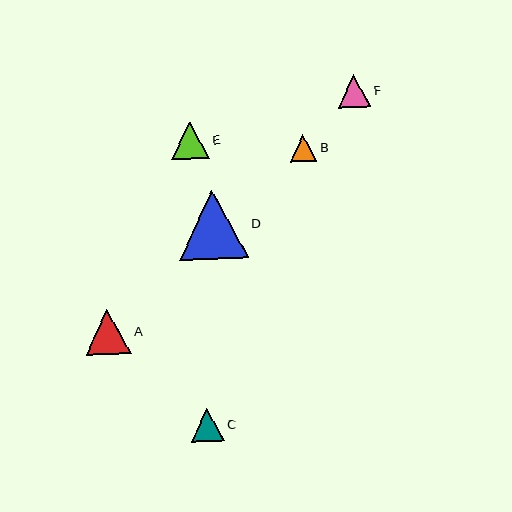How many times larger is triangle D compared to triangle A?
Triangle D is approximately 1.5 times the size of triangle A.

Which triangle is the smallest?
Triangle B is the smallest with a size of approximately 27 pixels.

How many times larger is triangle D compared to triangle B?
Triangle D is approximately 2.6 times the size of triangle B.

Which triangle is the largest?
Triangle D is the largest with a size of approximately 70 pixels.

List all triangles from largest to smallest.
From largest to smallest: D, A, E, C, F, B.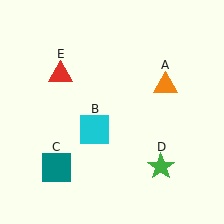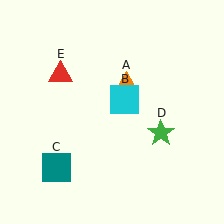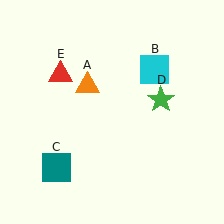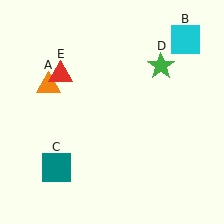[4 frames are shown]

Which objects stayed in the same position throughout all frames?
Teal square (object C) and red triangle (object E) remained stationary.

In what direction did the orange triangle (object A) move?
The orange triangle (object A) moved left.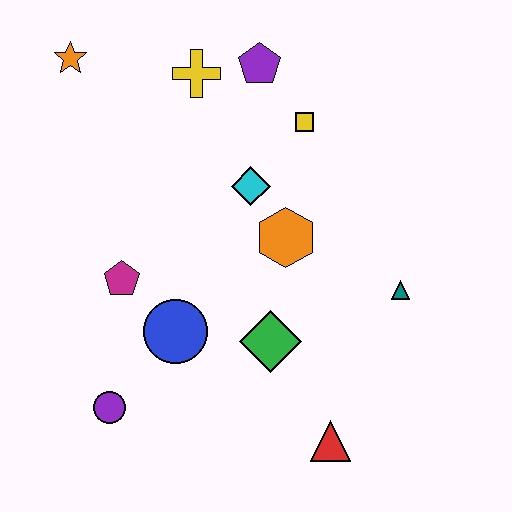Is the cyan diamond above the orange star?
No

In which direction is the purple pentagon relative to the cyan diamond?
The purple pentagon is above the cyan diamond.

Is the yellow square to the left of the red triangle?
Yes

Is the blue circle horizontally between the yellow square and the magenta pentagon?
Yes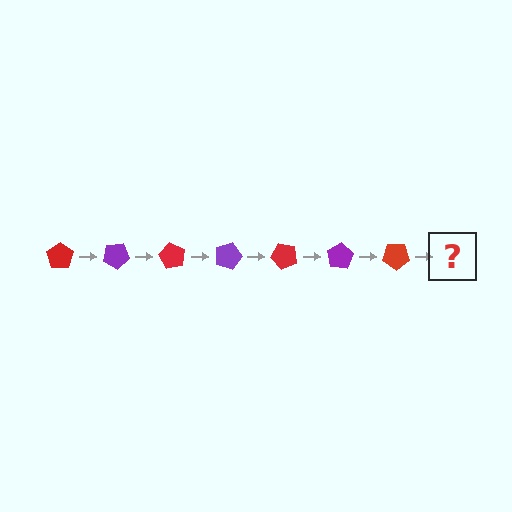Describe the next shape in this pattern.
It should be a purple pentagon, rotated 210 degrees from the start.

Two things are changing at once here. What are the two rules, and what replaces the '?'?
The two rules are that it rotates 30 degrees each step and the color cycles through red and purple. The '?' should be a purple pentagon, rotated 210 degrees from the start.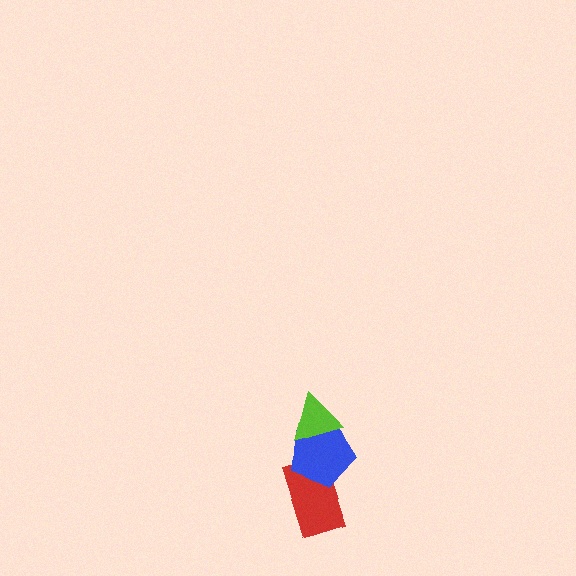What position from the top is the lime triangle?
The lime triangle is 1st from the top.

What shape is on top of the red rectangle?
The blue pentagon is on top of the red rectangle.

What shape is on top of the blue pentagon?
The lime triangle is on top of the blue pentagon.